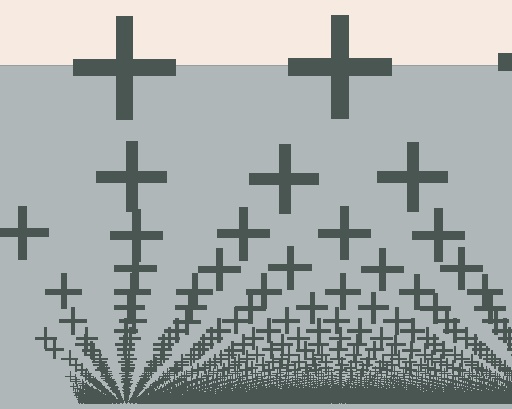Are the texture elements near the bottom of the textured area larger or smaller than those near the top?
Smaller. The gradient is inverted — elements near the bottom are smaller and denser.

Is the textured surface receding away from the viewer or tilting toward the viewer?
The surface appears to tilt toward the viewer. Texture elements get larger and sparser toward the top.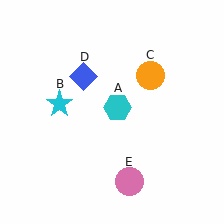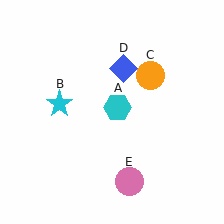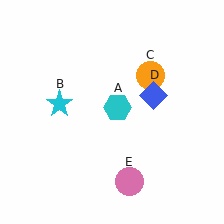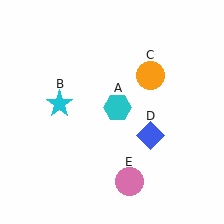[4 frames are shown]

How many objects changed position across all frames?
1 object changed position: blue diamond (object D).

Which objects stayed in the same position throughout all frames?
Cyan hexagon (object A) and cyan star (object B) and orange circle (object C) and pink circle (object E) remained stationary.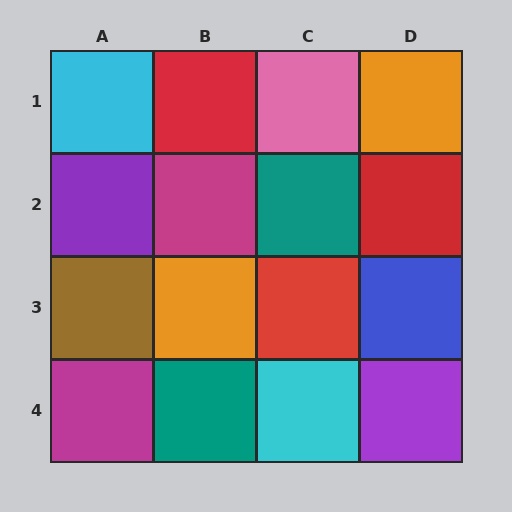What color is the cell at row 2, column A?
Purple.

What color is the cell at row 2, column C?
Teal.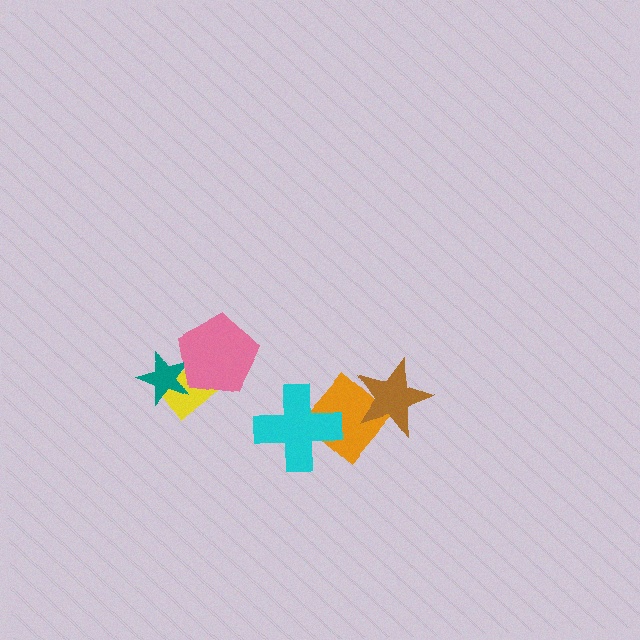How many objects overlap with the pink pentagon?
2 objects overlap with the pink pentagon.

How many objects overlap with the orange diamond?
2 objects overlap with the orange diamond.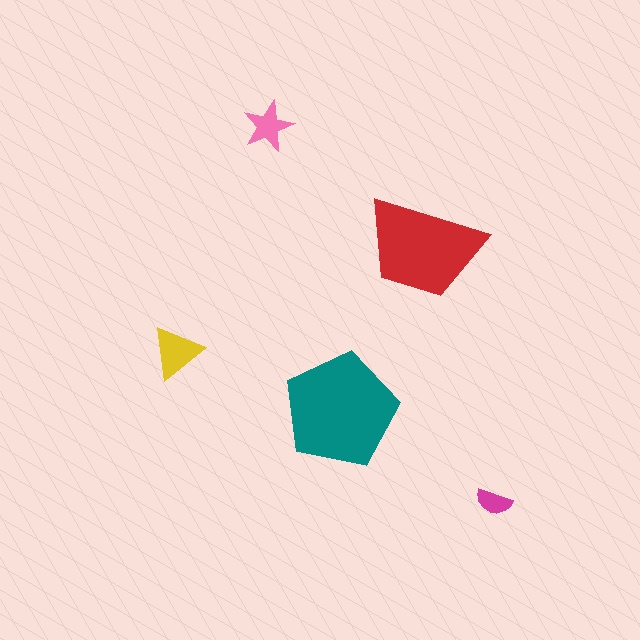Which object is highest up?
The pink star is topmost.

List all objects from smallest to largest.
The magenta semicircle, the pink star, the yellow triangle, the red trapezoid, the teal pentagon.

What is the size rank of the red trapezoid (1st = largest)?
2nd.